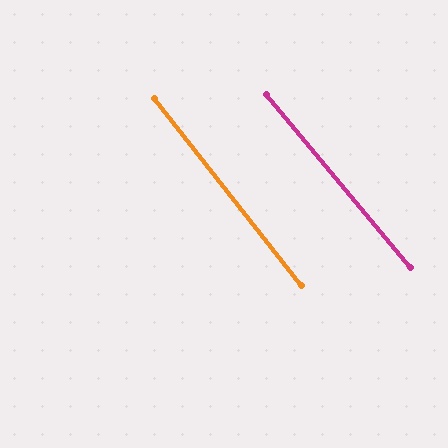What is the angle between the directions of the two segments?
Approximately 2 degrees.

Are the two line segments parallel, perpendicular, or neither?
Parallel — their directions differ by only 1.6°.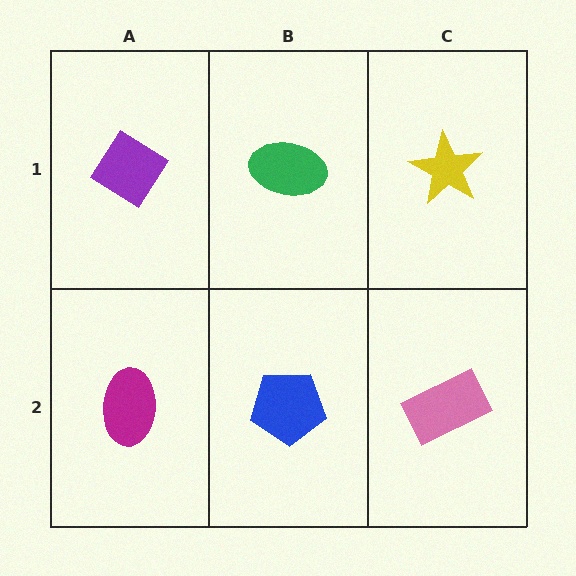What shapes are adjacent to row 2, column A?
A purple diamond (row 1, column A), a blue pentagon (row 2, column B).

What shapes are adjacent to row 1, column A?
A magenta ellipse (row 2, column A), a green ellipse (row 1, column B).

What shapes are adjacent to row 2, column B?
A green ellipse (row 1, column B), a magenta ellipse (row 2, column A), a pink rectangle (row 2, column C).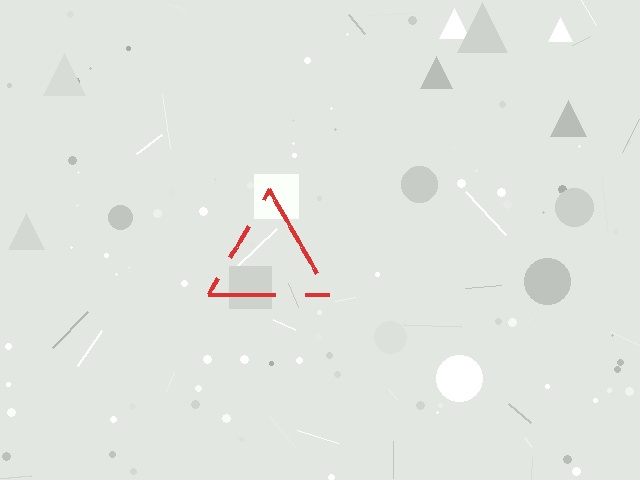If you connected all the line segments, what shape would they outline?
They would outline a triangle.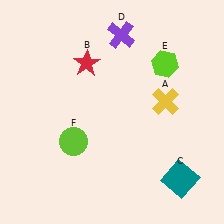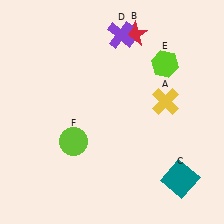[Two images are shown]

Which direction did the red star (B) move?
The red star (B) moved right.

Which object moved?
The red star (B) moved right.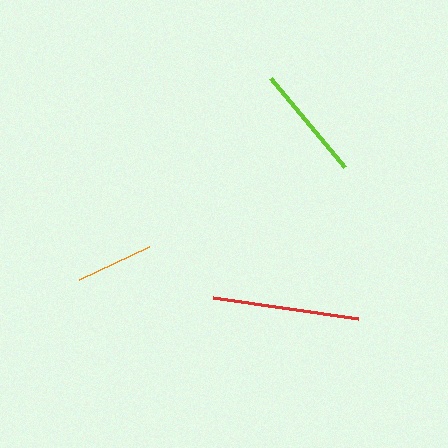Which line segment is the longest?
The red line is the longest at approximately 147 pixels.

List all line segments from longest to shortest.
From longest to shortest: red, lime, orange.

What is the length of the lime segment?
The lime segment is approximately 116 pixels long.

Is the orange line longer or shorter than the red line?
The red line is longer than the orange line.